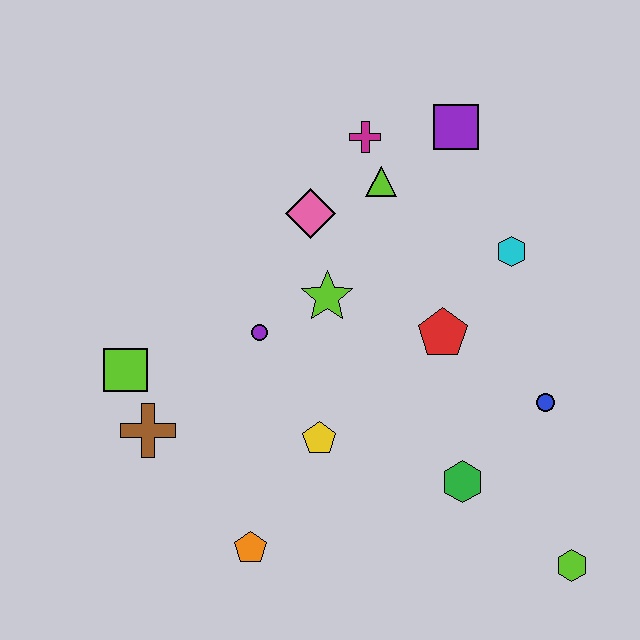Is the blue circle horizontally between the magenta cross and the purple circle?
No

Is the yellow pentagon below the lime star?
Yes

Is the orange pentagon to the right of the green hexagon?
No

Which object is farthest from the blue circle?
The lime square is farthest from the blue circle.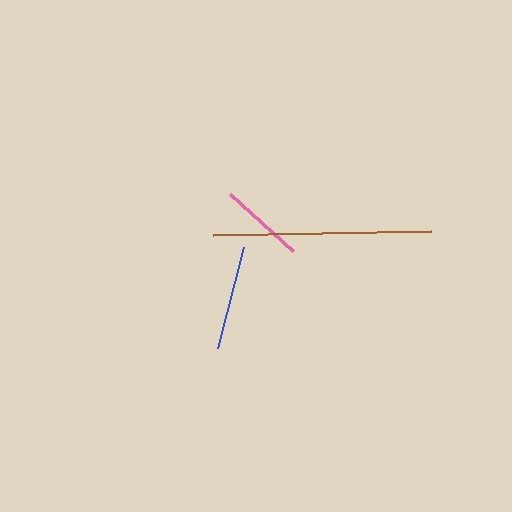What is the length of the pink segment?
The pink segment is approximately 85 pixels long.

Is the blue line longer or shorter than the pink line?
The blue line is longer than the pink line.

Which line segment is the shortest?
The pink line is the shortest at approximately 85 pixels.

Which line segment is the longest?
The brown line is the longest at approximately 218 pixels.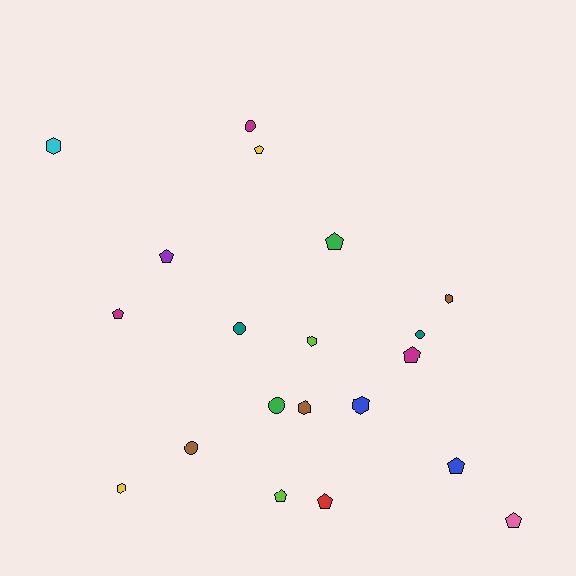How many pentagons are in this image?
There are 9 pentagons.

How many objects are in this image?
There are 20 objects.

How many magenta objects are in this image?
There are 3 magenta objects.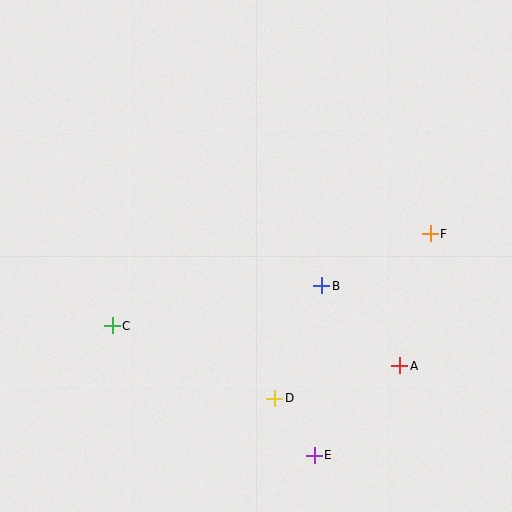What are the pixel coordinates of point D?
Point D is at (275, 398).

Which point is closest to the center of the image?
Point B at (322, 286) is closest to the center.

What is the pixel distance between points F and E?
The distance between F and E is 250 pixels.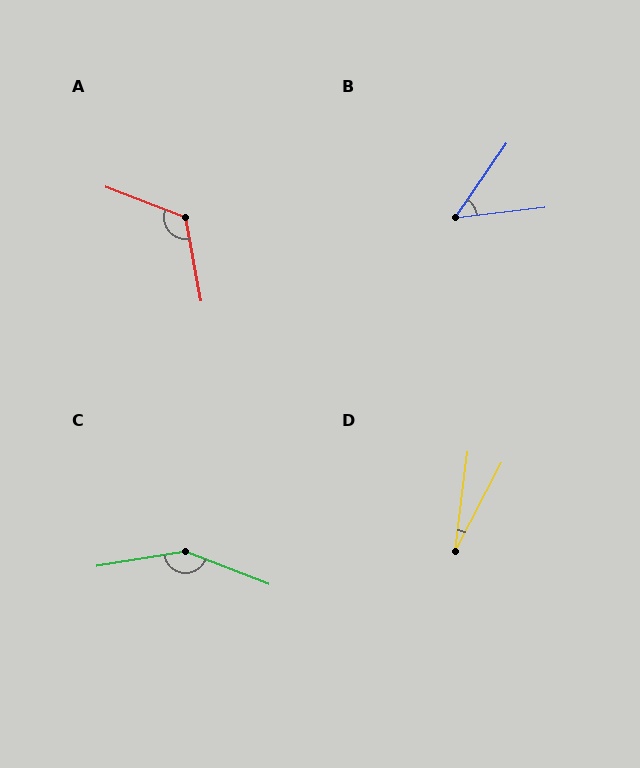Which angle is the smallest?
D, at approximately 21 degrees.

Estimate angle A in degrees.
Approximately 121 degrees.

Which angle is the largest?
C, at approximately 149 degrees.